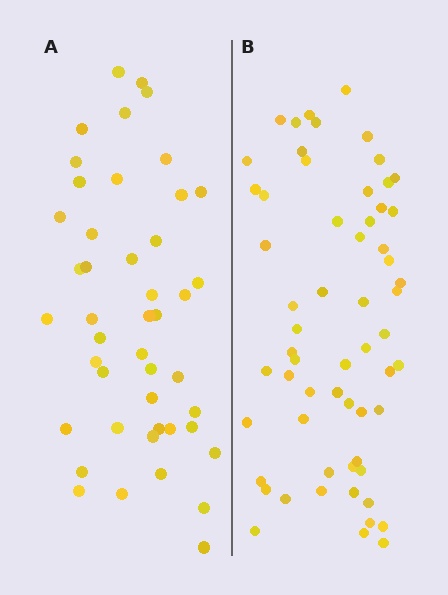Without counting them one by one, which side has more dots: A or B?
Region B (the right region) has more dots.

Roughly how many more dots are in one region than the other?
Region B has approximately 15 more dots than region A.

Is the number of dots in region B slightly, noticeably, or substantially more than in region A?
Region B has noticeably more, but not dramatically so. The ratio is roughly 1.3 to 1.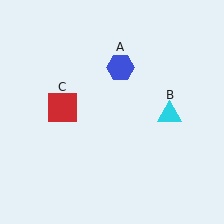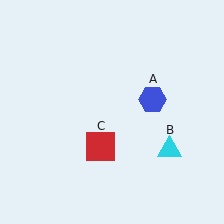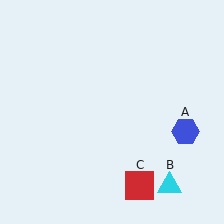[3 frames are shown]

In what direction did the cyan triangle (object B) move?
The cyan triangle (object B) moved down.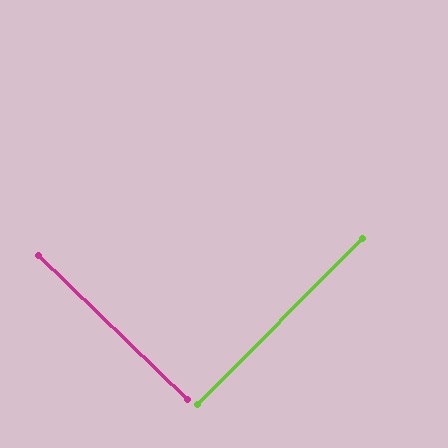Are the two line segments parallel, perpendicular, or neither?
Perpendicular — they meet at approximately 89°.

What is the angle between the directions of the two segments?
Approximately 89 degrees.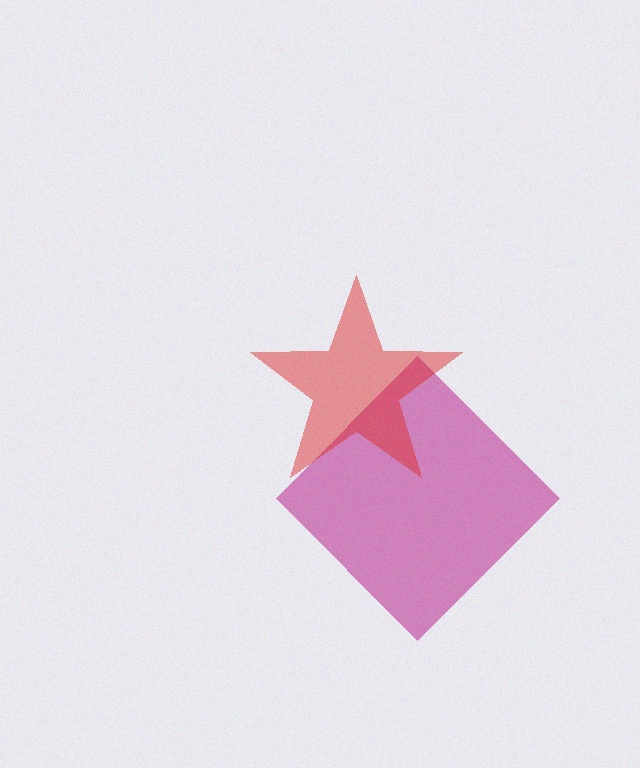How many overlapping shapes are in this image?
There are 2 overlapping shapes in the image.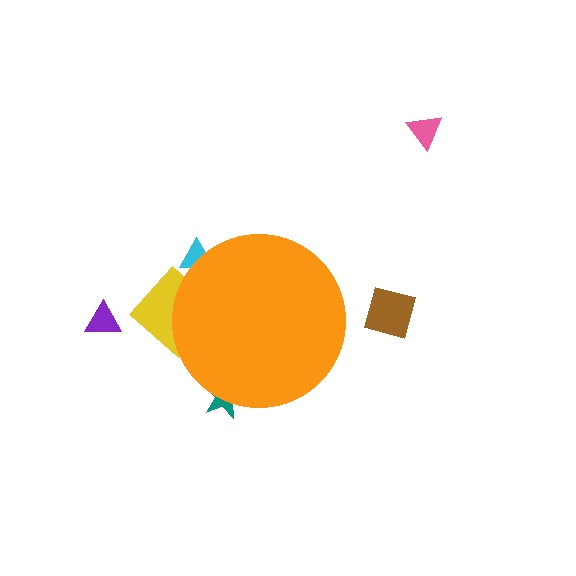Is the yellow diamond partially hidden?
Yes, the yellow diamond is partially hidden behind the orange circle.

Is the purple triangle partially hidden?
No, the purple triangle is fully visible.